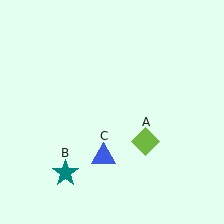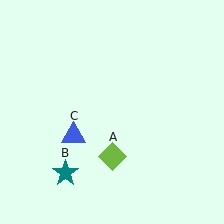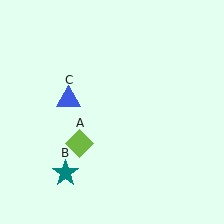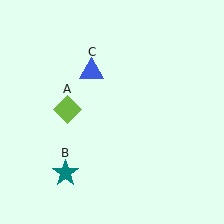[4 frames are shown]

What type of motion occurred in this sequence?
The lime diamond (object A), blue triangle (object C) rotated clockwise around the center of the scene.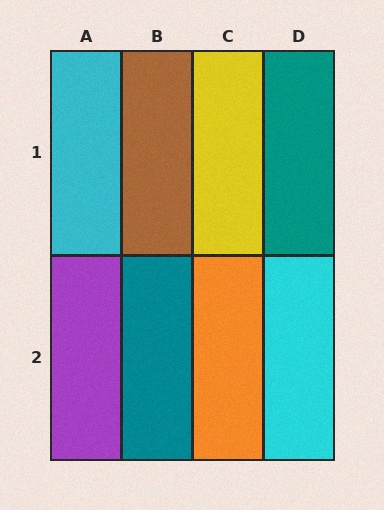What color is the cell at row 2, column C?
Orange.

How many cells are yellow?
1 cell is yellow.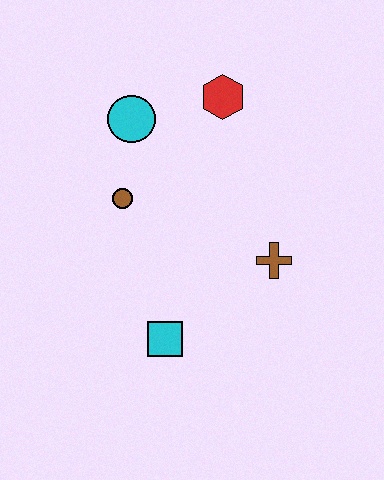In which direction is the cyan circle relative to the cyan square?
The cyan circle is above the cyan square.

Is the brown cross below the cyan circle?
Yes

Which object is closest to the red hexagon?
The cyan circle is closest to the red hexagon.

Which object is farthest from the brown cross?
The cyan circle is farthest from the brown cross.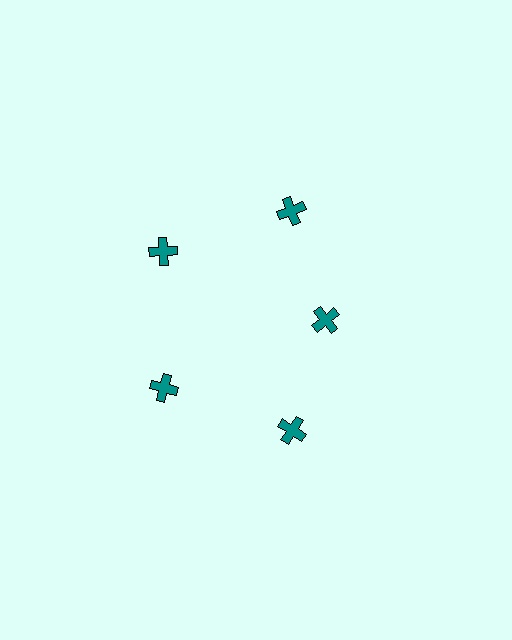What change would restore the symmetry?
The symmetry would be restored by moving it outward, back onto the ring so that all 5 crosses sit at equal angles and equal distance from the center.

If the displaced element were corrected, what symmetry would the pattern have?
It would have 5-fold rotational symmetry — the pattern would map onto itself every 72 degrees.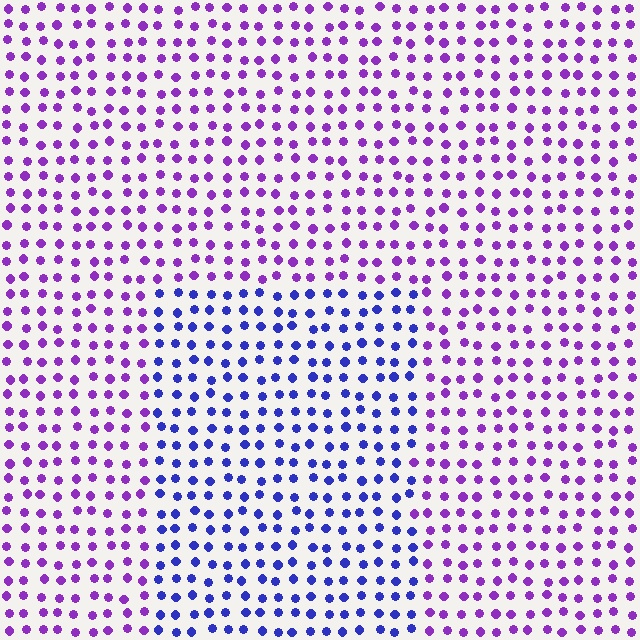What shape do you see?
I see a rectangle.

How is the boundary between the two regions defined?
The boundary is defined purely by a slight shift in hue (about 42 degrees). Spacing, size, and orientation are identical on both sides.